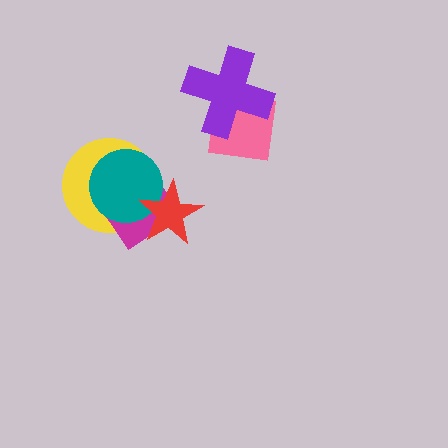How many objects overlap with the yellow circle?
3 objects overlap with the yellow circle.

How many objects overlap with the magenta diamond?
3 objects overlap with the magenta diamond.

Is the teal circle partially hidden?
Yes, it is partially covered by another shape.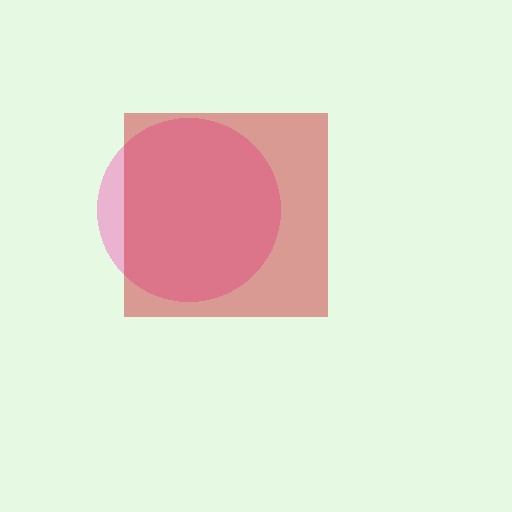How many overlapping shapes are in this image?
There are 2 overlapping shapes in the image.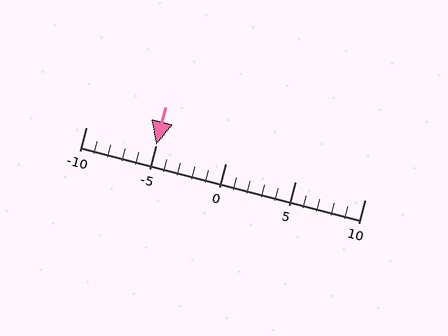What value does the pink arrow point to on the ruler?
The pink arrow points to approximately -5.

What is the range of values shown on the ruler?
The ruler shows values from -10 to 10.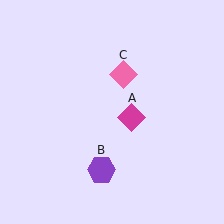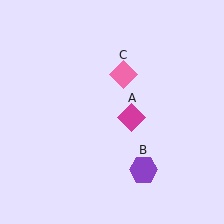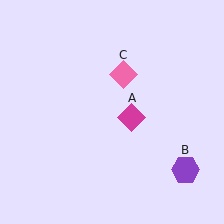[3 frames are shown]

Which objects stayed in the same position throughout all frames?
Magenta diamond (object A) and pink diamond (object C) remained stationary.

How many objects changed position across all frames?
1 object changed position: purple hexagon (object B).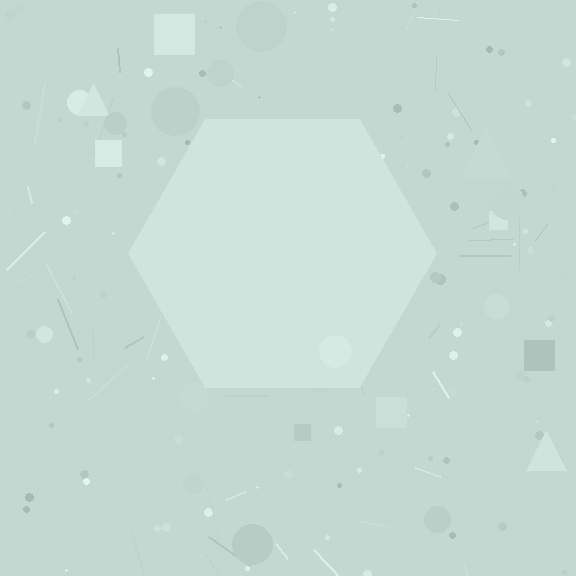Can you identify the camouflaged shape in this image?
The camouflaged shape is a hexagon.